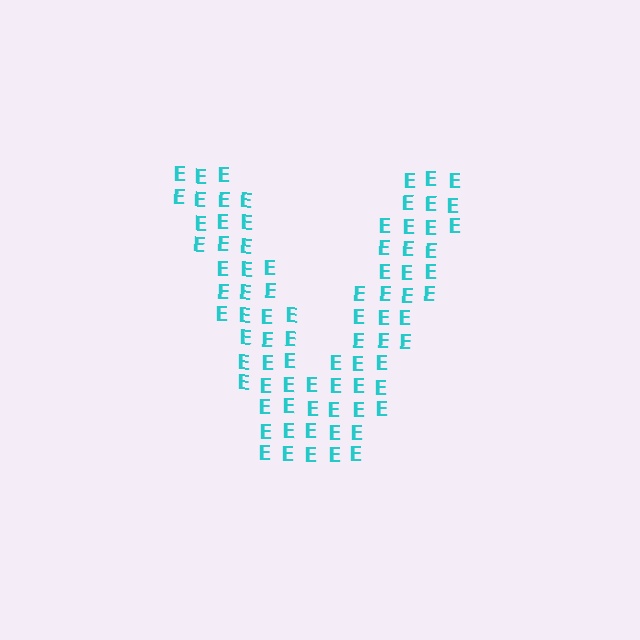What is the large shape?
The large shape is the letter V.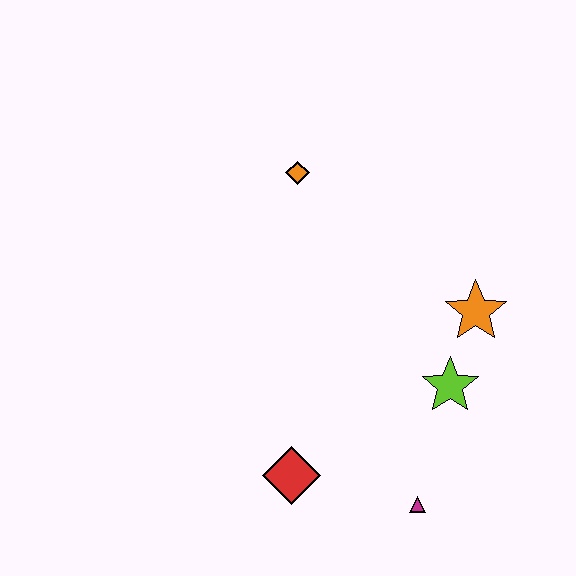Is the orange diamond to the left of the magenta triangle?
Yes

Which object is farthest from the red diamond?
The orange diamond is farthest from the red diamond.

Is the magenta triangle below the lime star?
Yes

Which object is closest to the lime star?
The orange star is closest to the lime star.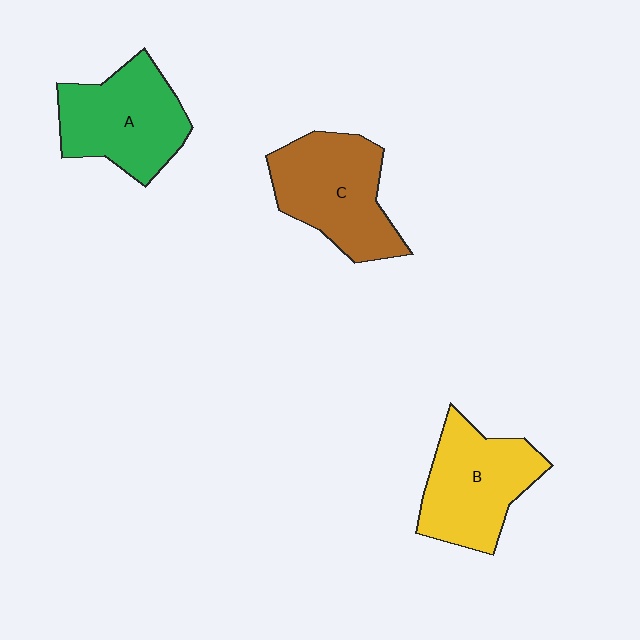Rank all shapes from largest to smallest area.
From largest to smallest: C (brown), A (green), B (yellow).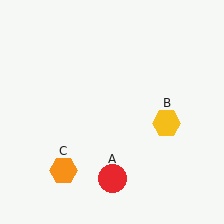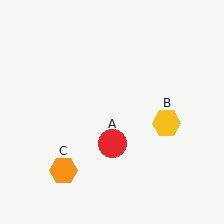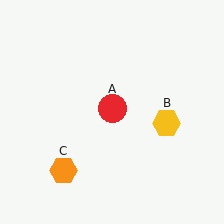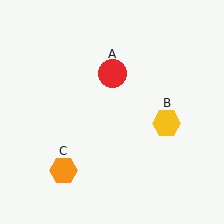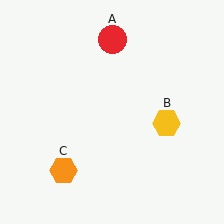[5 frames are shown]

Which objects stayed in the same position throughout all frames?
Yellow hexagon (object B) and orange hexagon (object C) remained stationary.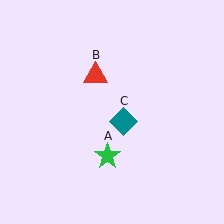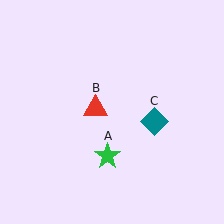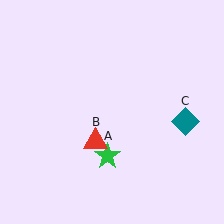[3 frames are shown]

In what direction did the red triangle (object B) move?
The red triangle (object B) moved down.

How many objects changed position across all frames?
2 objects changed position: red triangle (object B), teal diamond (object C).